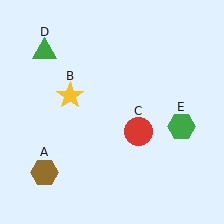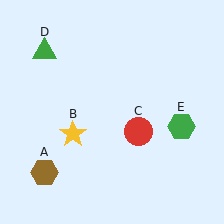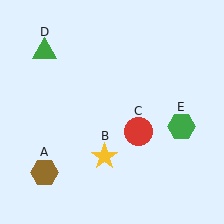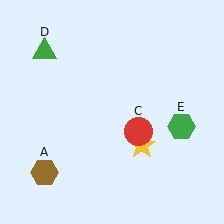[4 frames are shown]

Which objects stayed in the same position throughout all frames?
Brown hexagon (object A) and red circle (object C) and green triangle (object D) and green hexagon (object E) remained stationary.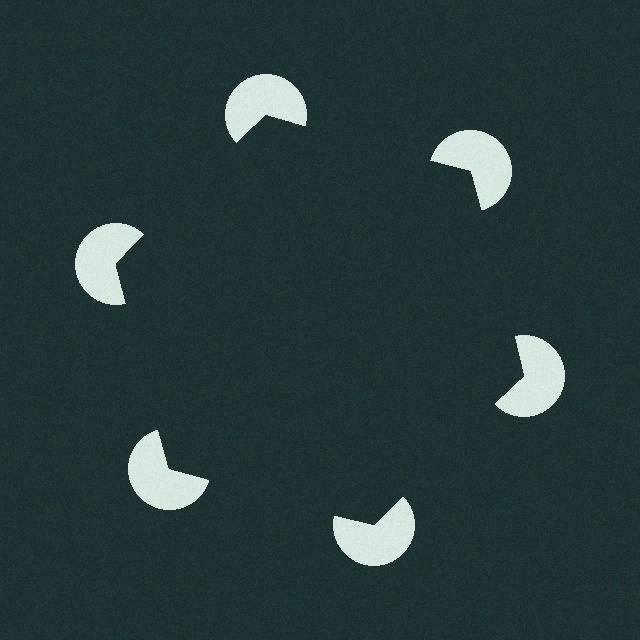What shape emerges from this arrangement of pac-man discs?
An illusory hexagon — its edges are inferred from the aligned wedge cuts in the pac-man discs, not physically drawn.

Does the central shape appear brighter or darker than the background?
It typically appears slightly darker than the background, even though no actual brightness change is drawn.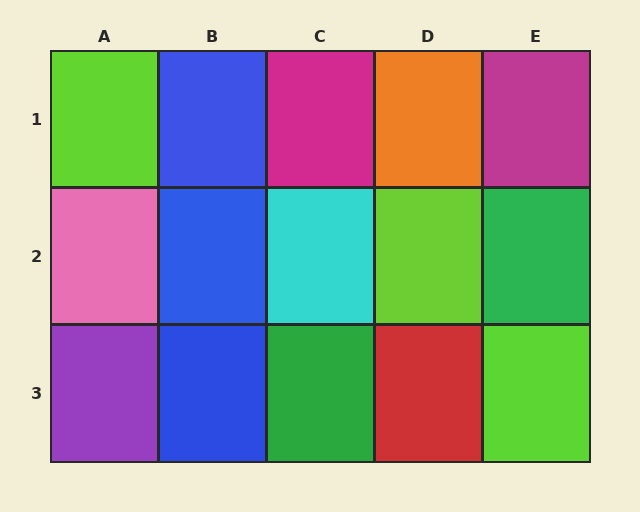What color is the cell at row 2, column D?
Lime.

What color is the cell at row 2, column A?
Pink.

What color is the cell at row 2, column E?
Green.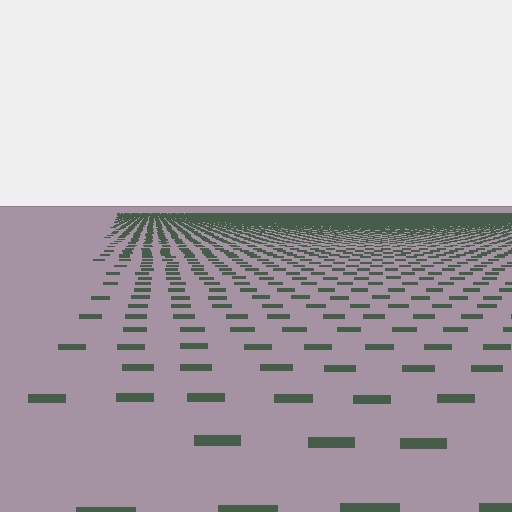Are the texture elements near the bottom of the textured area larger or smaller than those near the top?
Larger. Near the bottom, elements are closer to the viewer and appear at a bigger on-screen size.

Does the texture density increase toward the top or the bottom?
Density increases toward the top.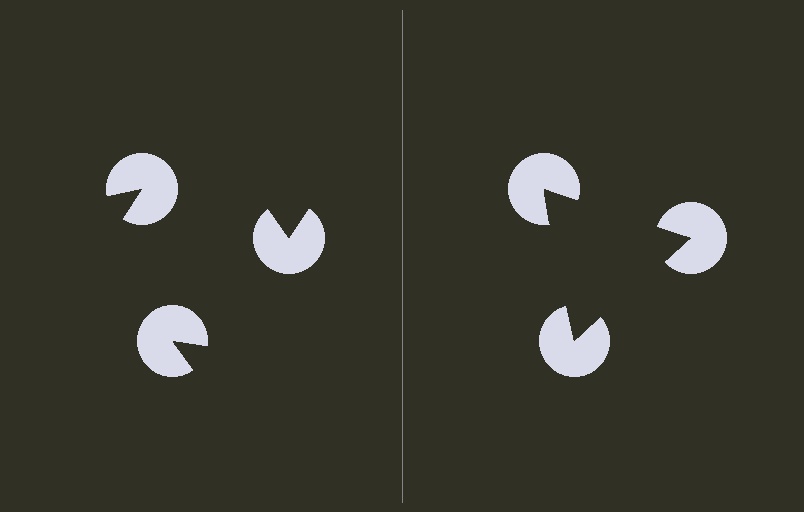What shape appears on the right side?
An illusory triangle.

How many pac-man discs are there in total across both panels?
6 — 3 on each side.